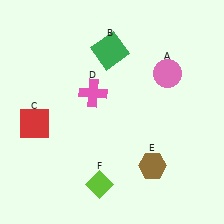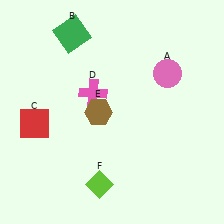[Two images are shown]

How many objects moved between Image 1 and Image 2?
2 objects moved between the two images.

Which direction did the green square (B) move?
The green square (B) moved left.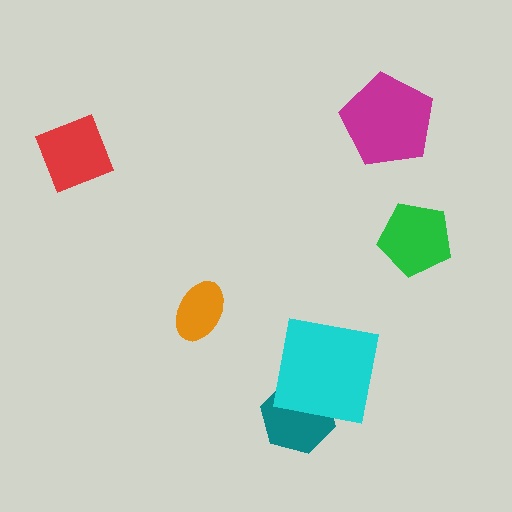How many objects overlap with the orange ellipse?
0 objects overlap with the orange ellipse.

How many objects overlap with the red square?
0 objects overlap with the red square.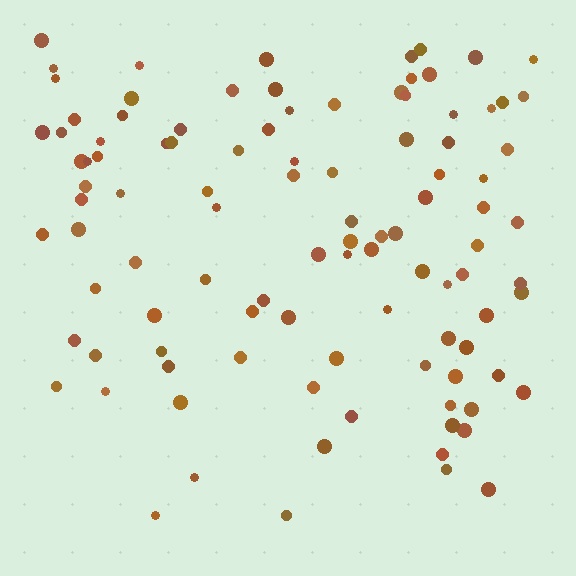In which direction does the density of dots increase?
From bottom to top, with the top side densest.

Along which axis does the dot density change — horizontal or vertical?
Vertical.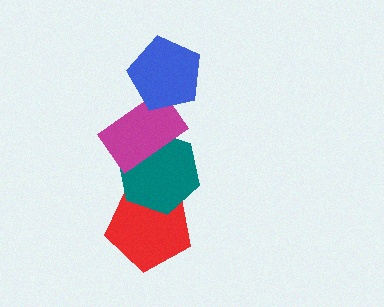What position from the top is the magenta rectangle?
The magenta rectangle is 2nd from the top.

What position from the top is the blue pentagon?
The blue pentagon is 1st from the top.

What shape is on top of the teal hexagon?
The magenta rectangle is on top of the teal hexagon.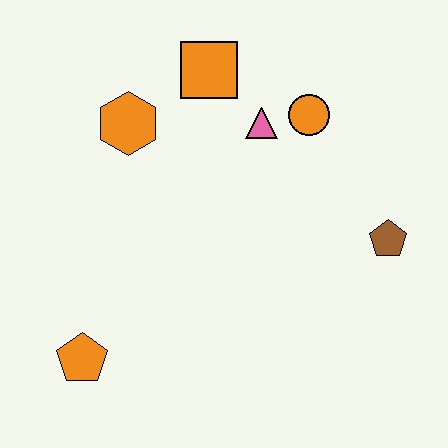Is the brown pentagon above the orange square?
No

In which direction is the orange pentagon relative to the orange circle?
The orange pentagon is below the orange circle.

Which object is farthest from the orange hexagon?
The brown pentagon is farthest from the orange hexagon.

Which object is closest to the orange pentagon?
The orange hexagon is closest to the orange pentagon.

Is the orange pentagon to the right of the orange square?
No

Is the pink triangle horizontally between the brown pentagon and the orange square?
Yes